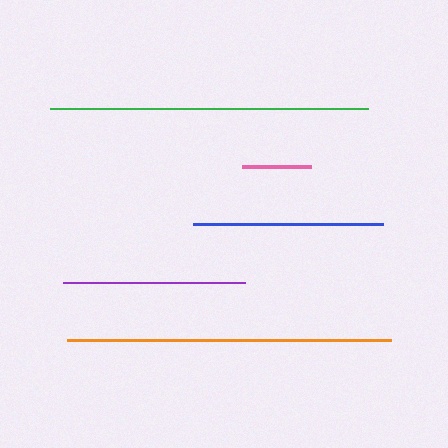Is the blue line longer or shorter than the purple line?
The blue line is longer than the purple line.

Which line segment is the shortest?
The pink line is the shortest at approximately 69 pixels.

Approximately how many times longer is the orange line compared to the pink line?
The orange line is approximately 4.7 times the length of the pink line.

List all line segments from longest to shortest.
From longest to shortest: orange, green, blue, purple, pink.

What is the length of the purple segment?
The purple segment is approximately 182 pixels long.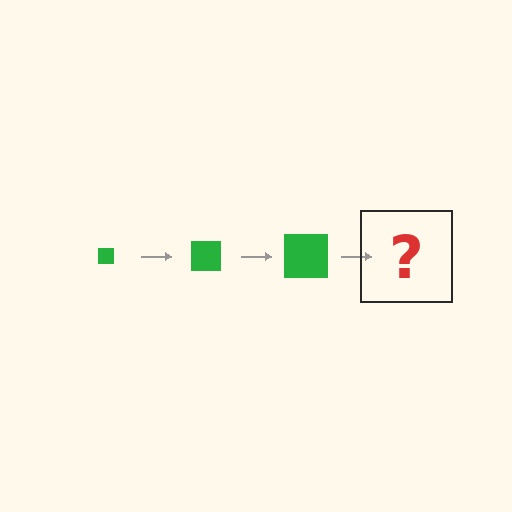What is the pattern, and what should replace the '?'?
The pattern is that the square gets progressively larger each step. The '?' should be a green square, larger than the previous one.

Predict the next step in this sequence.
The next step is a green square, larger than the previous one.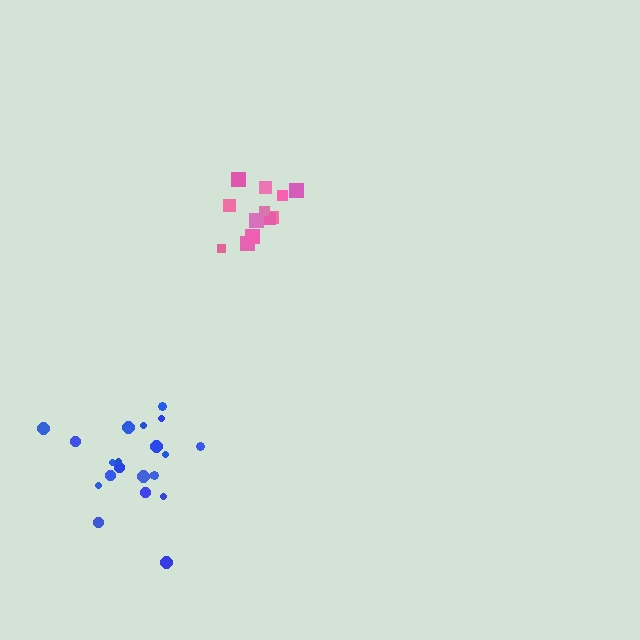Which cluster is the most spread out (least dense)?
Blue.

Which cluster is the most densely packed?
Pink.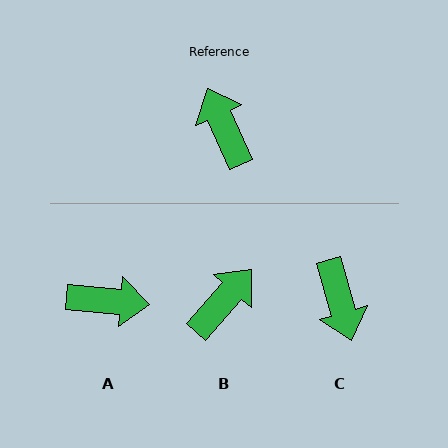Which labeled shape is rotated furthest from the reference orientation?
C, about 172 degrees away.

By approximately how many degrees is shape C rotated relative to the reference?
Approximately 172 degrees counter-clockwise.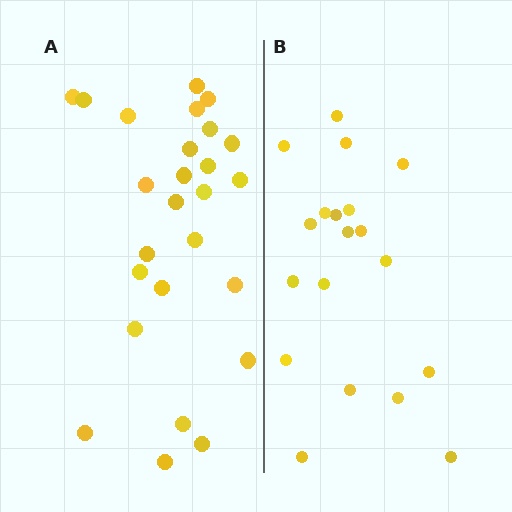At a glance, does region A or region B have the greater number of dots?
Region A (the left region) has more dots.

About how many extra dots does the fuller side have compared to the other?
Region A has roughly 8 or so more dots than region B.